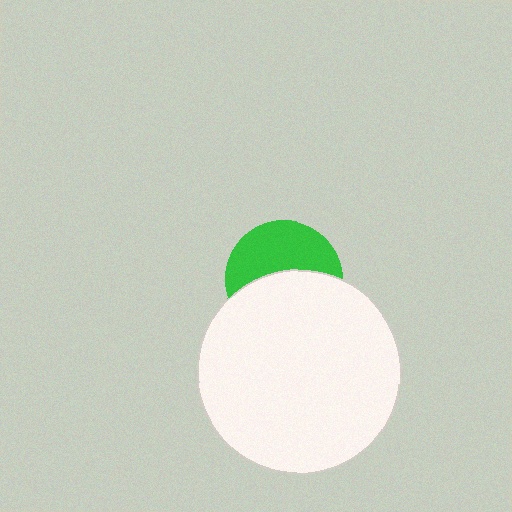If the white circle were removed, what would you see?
You would see the complete green circle.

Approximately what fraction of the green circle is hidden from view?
Roughly 53% of the green circle is hidden behind the white circle.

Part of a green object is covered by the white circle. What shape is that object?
It is a circle.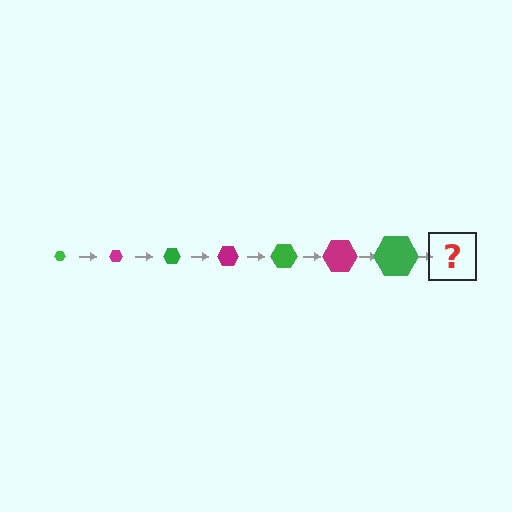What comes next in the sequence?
The next element should be a magenta hexagon, larger than the previous one.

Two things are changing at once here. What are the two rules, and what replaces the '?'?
The two rules are that the hexagon grows larger each step and the color cycles through green and magenta. The '?' should be a magenta hexagon, larger than the previous one.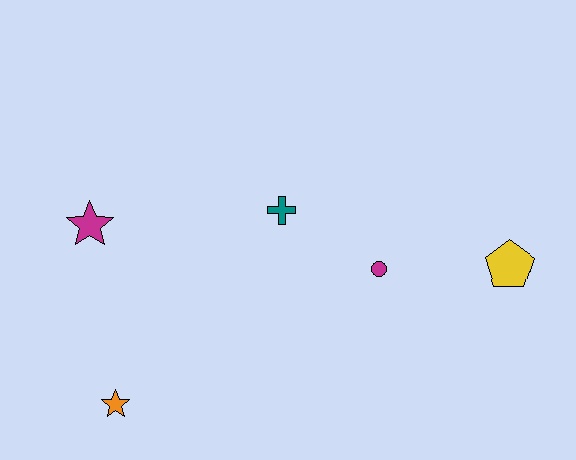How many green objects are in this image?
There are no green objects.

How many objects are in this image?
There are 5 objects.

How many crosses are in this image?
There is 1 cross.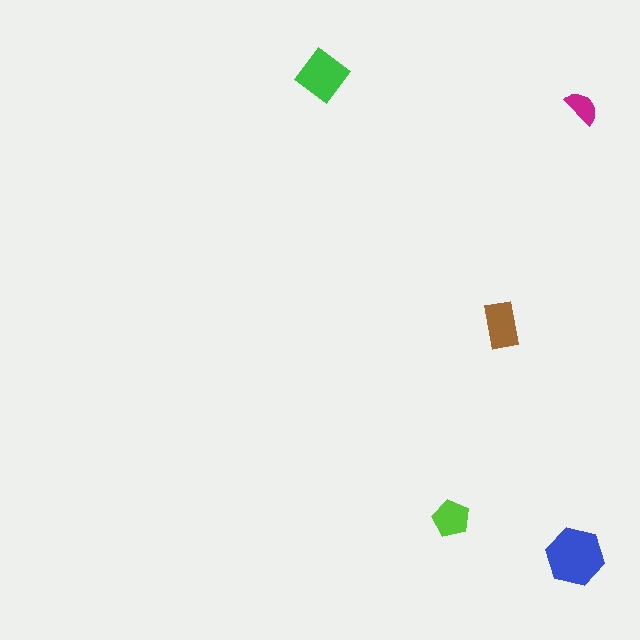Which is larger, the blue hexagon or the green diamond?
The blue hexagon.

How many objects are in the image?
There are 5 objects in the image.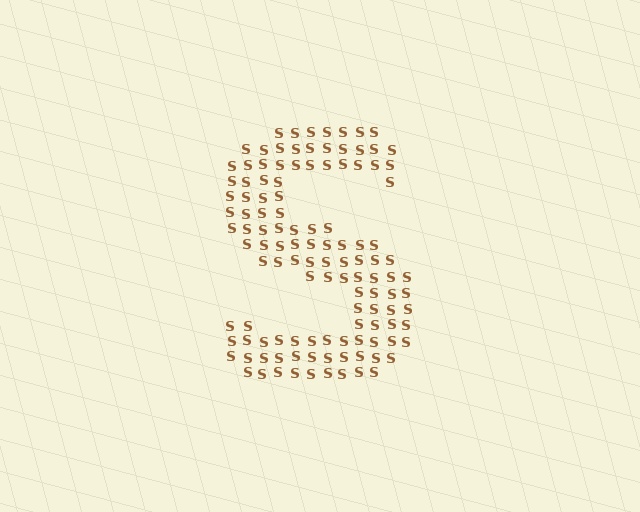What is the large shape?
The large shape is the letter S.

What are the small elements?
The small elements are letter S's.